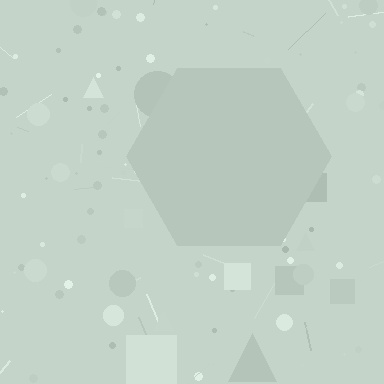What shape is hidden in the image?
A hexagon is hidden in the image.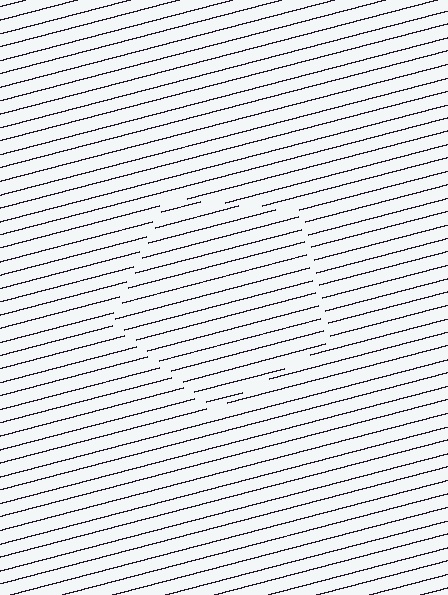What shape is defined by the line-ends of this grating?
An illusory pentagon. The interior of the shape contains the same grating, shifted by half a period — the contour is defined by the phase discontinuity where line-ends from the inner and outer gratings abut.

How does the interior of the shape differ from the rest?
The interior of the shape contains the same grating, shifted by half a period — the contour is defined by the phase discontinuity where line-ends from the inner and outer gratings abut.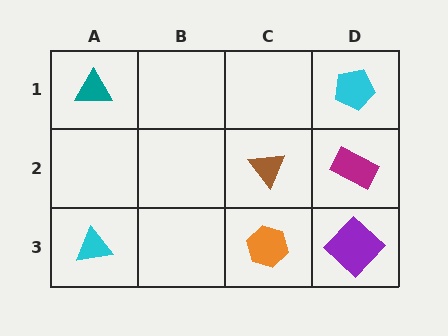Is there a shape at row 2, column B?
No, that cell is empty.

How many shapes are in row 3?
3 shapes.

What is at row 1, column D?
A cyan pentagon.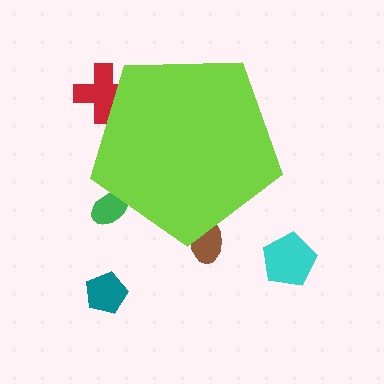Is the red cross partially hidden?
Yes, the red cross is partially hidden behind the lime pentagon.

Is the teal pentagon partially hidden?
No, the teal pentagon is fully visible.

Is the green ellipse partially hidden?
Yes, the green ellipse is partially hidden behind the lime pentagon.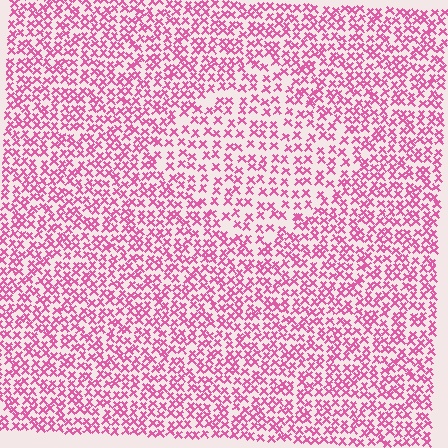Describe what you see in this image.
The image contains small pink elements arranged at two different densities. A diamond-shaped region is visible where the elements are less densely packed than the surrounding area.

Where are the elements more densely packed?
The elements are more densely packed outside the diamond boundary.